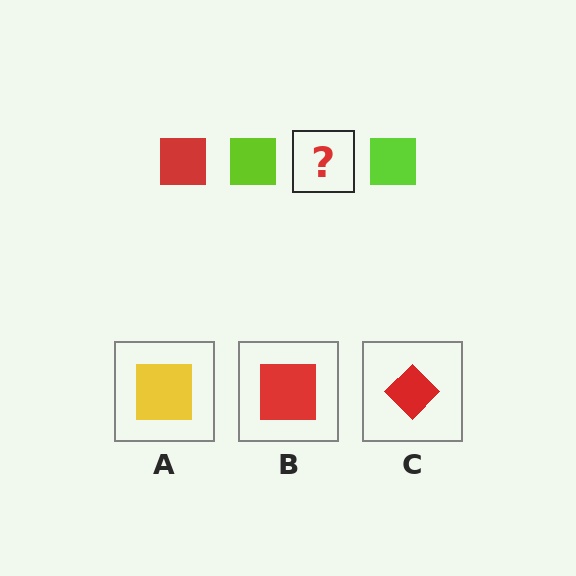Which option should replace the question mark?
Option B.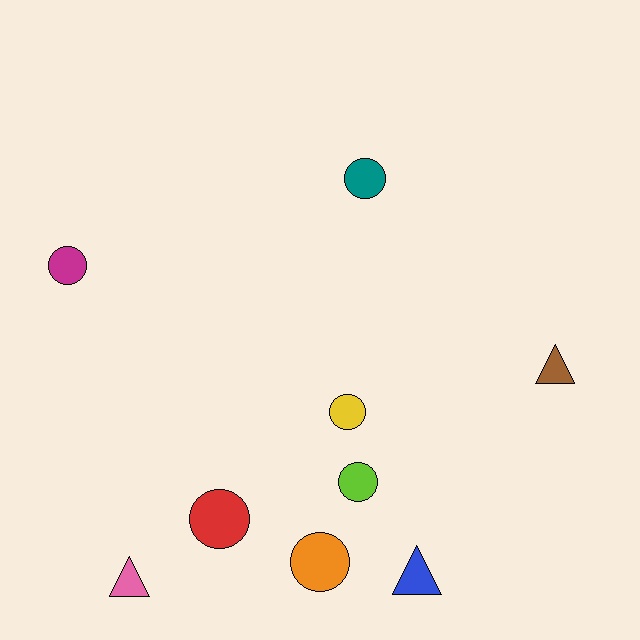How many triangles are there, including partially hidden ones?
There are 3 triangles.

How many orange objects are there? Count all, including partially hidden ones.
There is 1 orange object.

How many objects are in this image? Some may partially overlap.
There are 9 objects.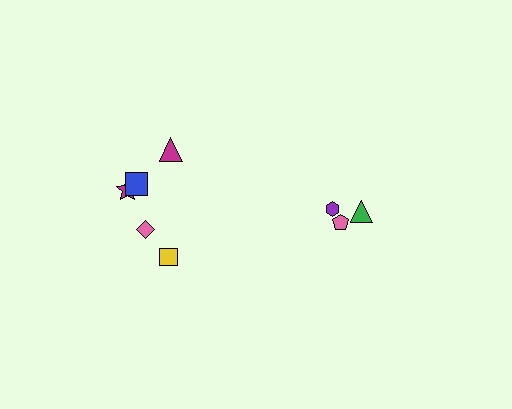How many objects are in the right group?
There are 3 objects.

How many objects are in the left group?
There are 5 objects.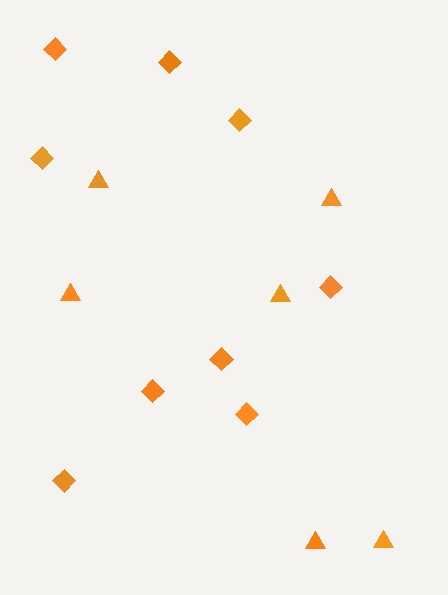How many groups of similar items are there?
There are 2 groups: one group of triangles (6) and one group of diamonds (9).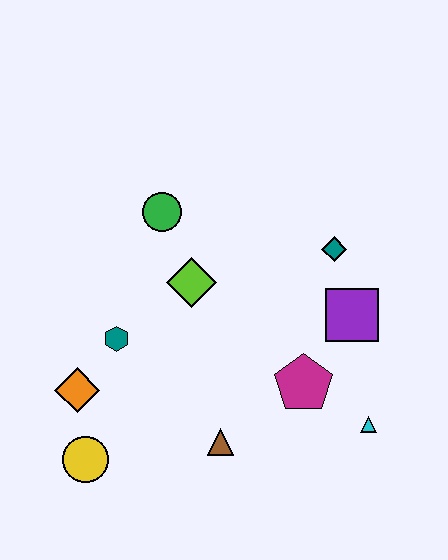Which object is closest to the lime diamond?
The green circle is closest to the lime diamond.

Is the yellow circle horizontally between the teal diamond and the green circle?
No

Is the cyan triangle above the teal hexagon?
No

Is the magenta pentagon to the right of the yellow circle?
Yes